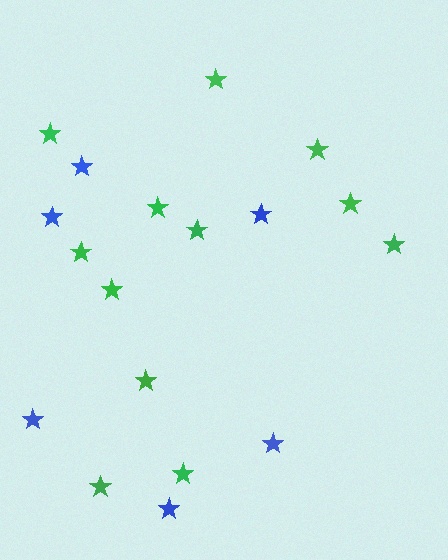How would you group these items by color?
There are 2 groups: one group of blue stars (6) and one group of green stars (12).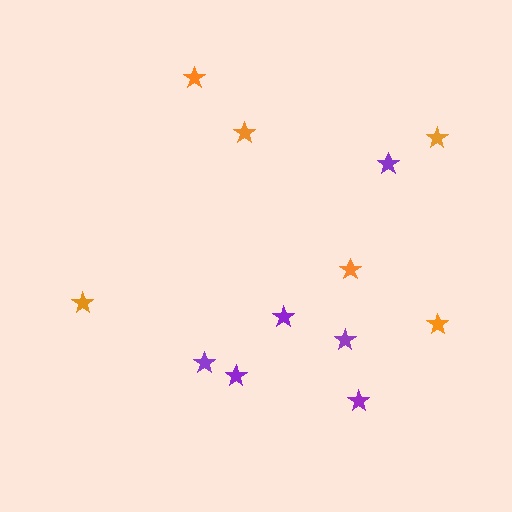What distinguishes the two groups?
There are 2 groups: one group of purple stars (6) and one group of orange stars (6).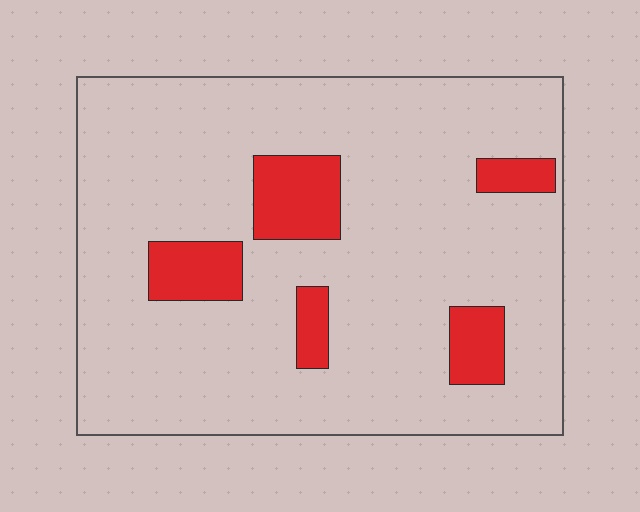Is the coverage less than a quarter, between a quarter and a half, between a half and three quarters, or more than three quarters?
Less than a quarter.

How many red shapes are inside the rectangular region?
5.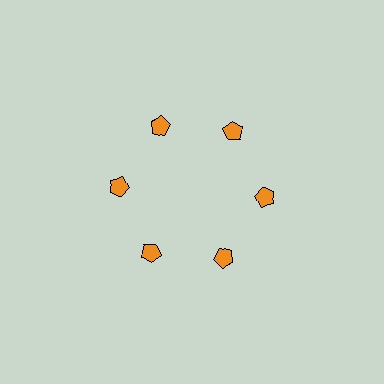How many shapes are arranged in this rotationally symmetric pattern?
There are 6 shapes, arranged in 6 groups of 1.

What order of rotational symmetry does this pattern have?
This pattern has 6-fold rotational symmetry.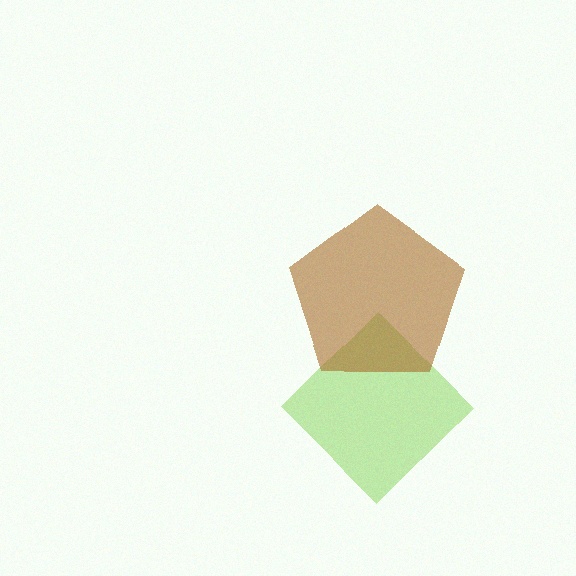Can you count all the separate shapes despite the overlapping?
Yes, there are 2 separate shapes.